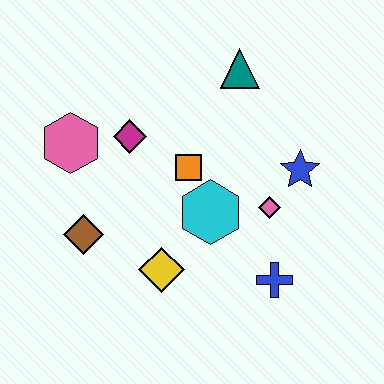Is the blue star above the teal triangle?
No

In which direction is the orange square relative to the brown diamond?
The orange square is to the right of the brown diamond.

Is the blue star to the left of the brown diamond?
No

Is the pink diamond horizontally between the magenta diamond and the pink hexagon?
No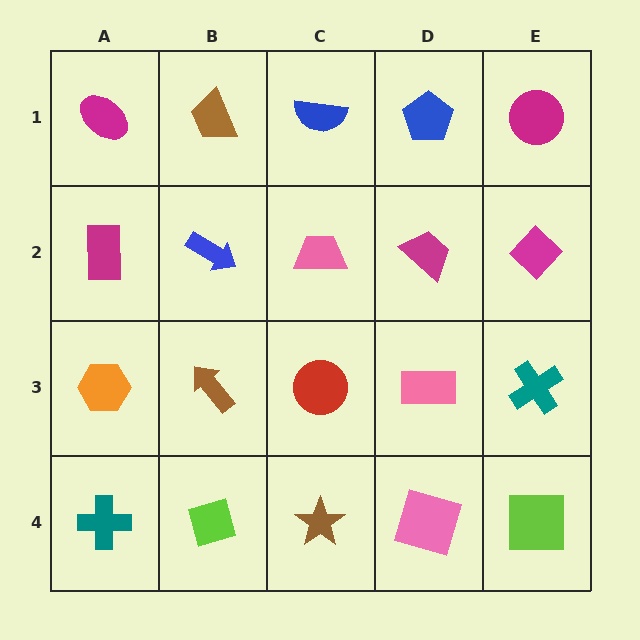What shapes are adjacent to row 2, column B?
A brown trapezoid (row 1, column B), a brown arrow (row 3, column B), a magenta rectangle (row 2, column A), a pink trapezoid (row 2, column C).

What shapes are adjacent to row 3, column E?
A magenta diamond (row 2, column E), a lime square (row 4, column E), a pink rectangle (row 3, column D).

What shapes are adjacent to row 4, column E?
A teal cross (row 3, column E), a pink square (row 4, column D).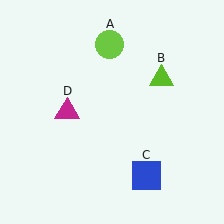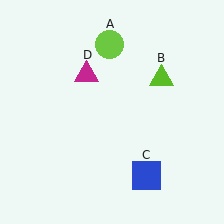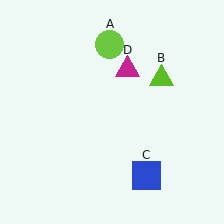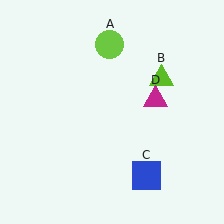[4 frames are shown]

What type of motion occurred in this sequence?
The magenta triangle (object D) rotated clockwise around the center of the scene.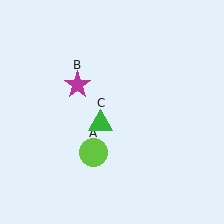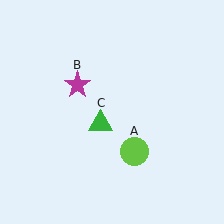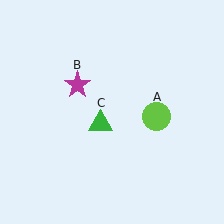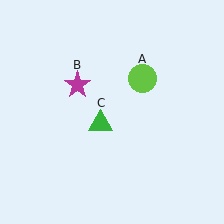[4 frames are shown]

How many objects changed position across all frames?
1 object changed position: lime circle (object A).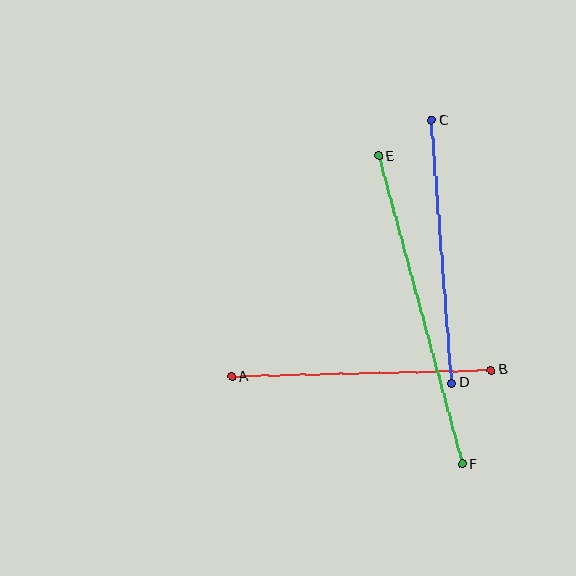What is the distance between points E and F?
The distance is approximately 319 pixels.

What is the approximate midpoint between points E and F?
The midpoint is at approximately (421, 310) pixels.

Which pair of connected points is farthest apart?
Points E and F are farthest apart.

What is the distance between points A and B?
The distance is approximately 259 pixels.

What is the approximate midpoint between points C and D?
The midpoint is at approximately (442, 252) pixels.